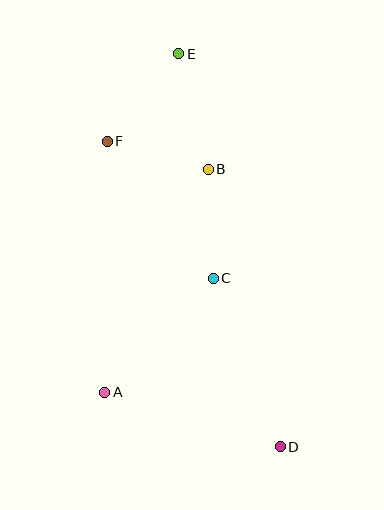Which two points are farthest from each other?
Points D and E are farthest from each other.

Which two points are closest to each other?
Points B and F are closest to each other.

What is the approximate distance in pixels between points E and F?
The distance between E and F is approximately 113 pixels.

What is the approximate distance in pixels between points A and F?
The distance between A and F is approximately 251 pixels.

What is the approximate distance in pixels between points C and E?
The distance between C and E is approximately 227 pixels.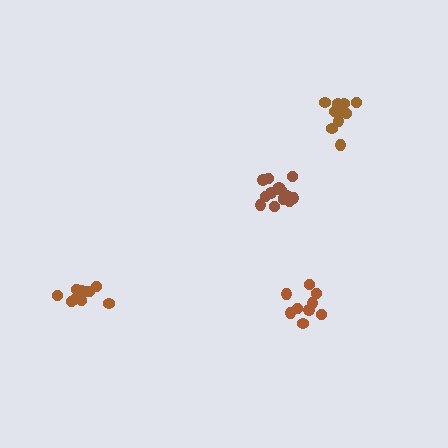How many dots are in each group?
Group 1: 10 dots, Group 2: 11 dots, Group 3: 9 dots, Group 4: 15 dots (45 total).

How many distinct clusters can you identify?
There are 4 distinct clusters.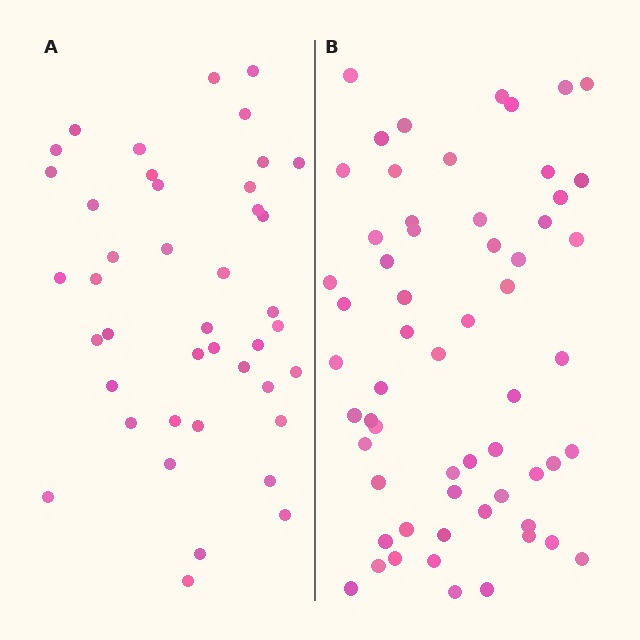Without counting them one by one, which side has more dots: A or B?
Region B (the right region) has more dots.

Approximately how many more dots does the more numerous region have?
Region B has approximately 20 more dots than region A.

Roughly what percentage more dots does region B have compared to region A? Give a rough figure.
About 45% more.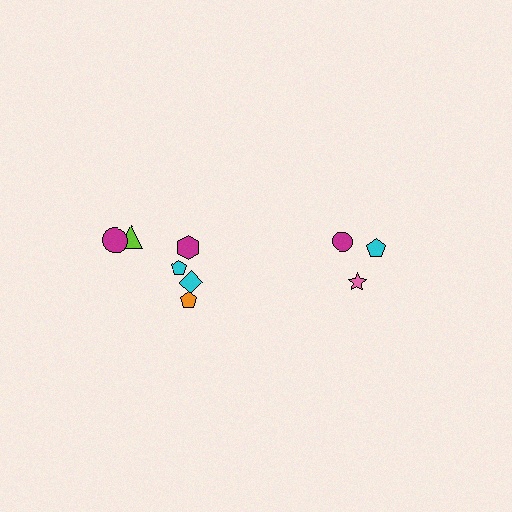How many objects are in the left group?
There are 6 objects.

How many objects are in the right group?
There are 3 objects.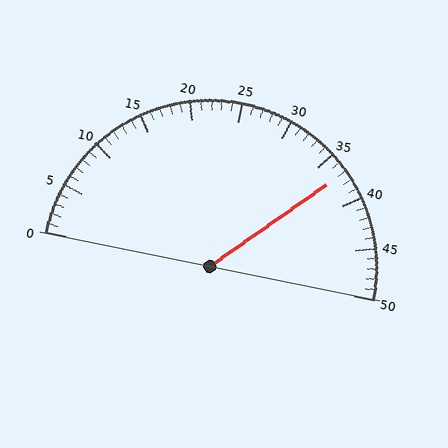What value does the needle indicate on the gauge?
The needle indicates approximately 37.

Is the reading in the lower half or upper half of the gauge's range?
The reading is in the upper half of the range (0 to 50).